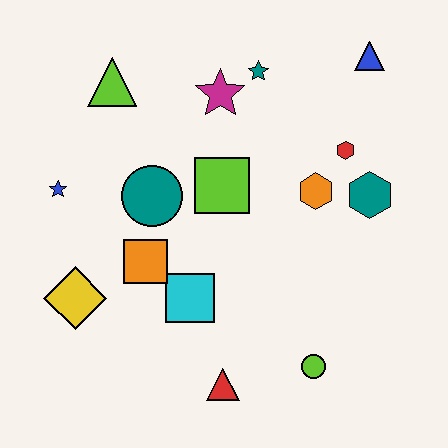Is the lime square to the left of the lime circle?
Yes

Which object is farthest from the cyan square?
The blue triangle is farthest from the cyan square.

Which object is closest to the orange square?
The cyan square is closest to the orange square.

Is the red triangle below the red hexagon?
Yes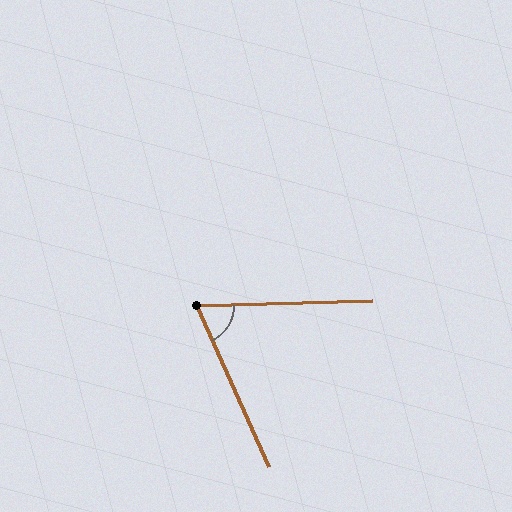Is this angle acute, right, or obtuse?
It is acute.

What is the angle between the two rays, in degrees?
Approximately 67 degrees.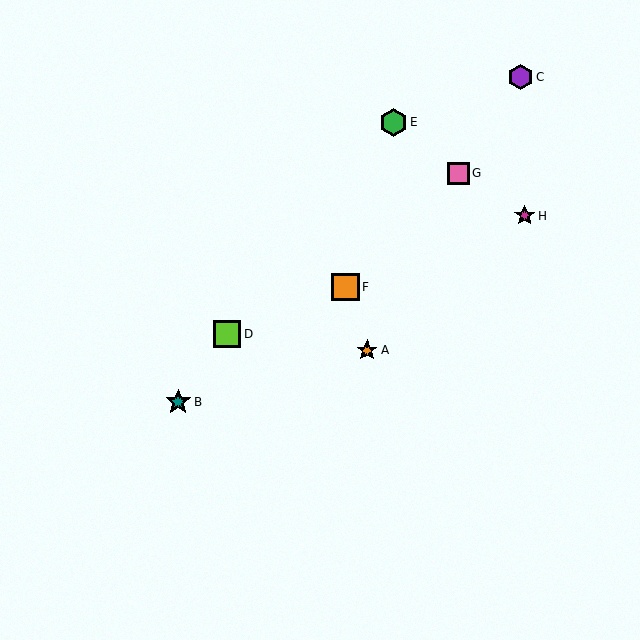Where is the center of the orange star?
The center of the orange star is at (367, 350).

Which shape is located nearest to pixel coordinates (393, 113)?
The green hexagon (labeled E) at (393, 122) is nearest to that location.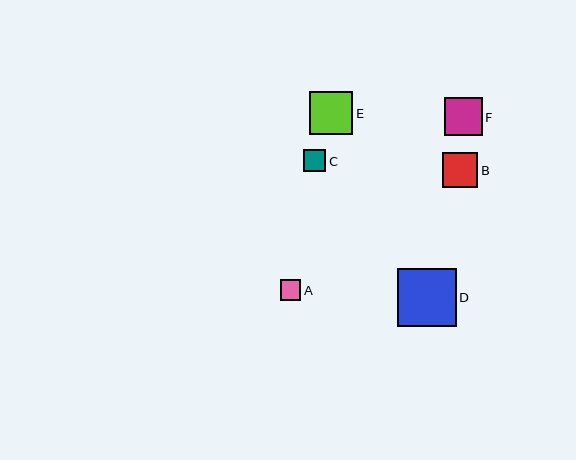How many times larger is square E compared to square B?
Square E is approximately 1.2 times the size of square B.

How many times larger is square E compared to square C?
Square E is approximately 1.9 times the size of square C.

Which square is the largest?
Square D is the largest with a size of approximately 59 pixels.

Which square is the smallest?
Square A is the smallest with a size of approximately 20 pixels.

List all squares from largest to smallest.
From largest to smallest: D, E, F, B, C, A.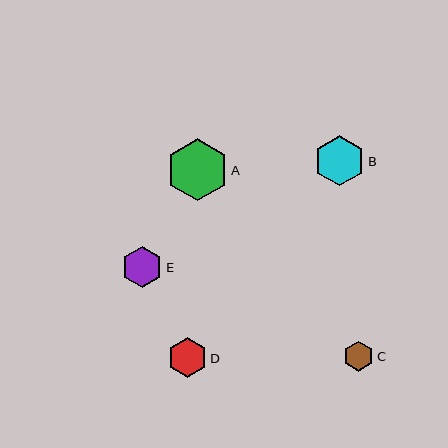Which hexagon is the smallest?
Hexagon C is the smallest with a size of approximately 30 pixels.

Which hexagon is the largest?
Hexagon A is the largest with a size of approximately 62 pixels.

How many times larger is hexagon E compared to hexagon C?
Hexagon E is approximately 1.4 times the size of hexagon C.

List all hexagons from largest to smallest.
From largest to smallest: A, B, E, D, C.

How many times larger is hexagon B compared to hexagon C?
Hexagon B is approximately 1.7 times the size of hexagon C.